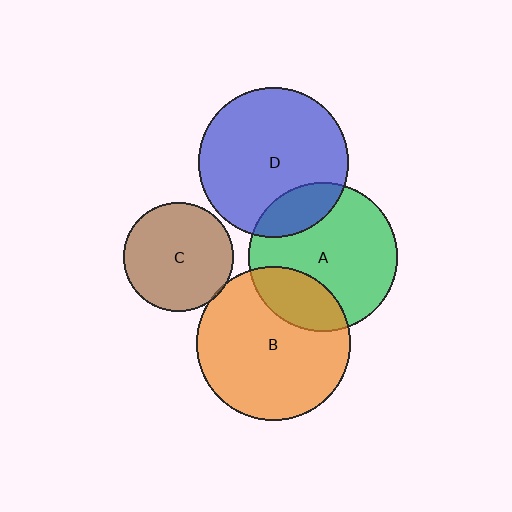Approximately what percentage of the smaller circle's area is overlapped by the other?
Approximately 20%.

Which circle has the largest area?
Circle B (orange).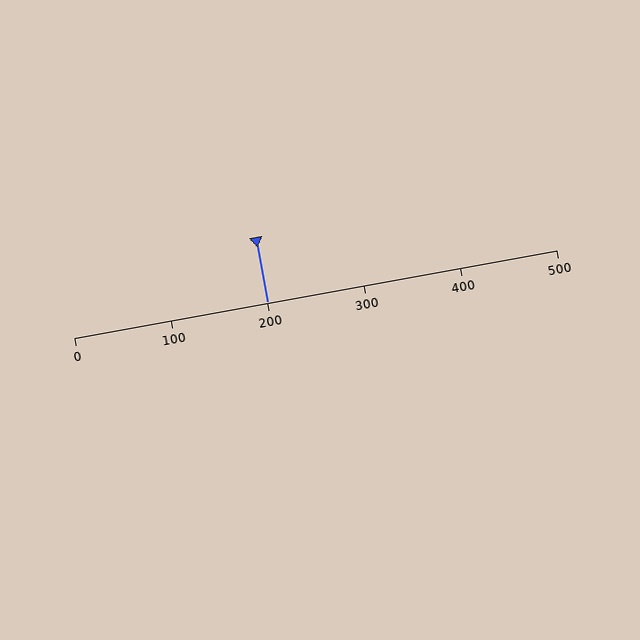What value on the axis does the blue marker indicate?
The marker indicates approximately 200.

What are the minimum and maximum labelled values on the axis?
The axis runs from 0 to 500.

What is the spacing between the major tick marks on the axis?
The major ticks are spaced 100 apart.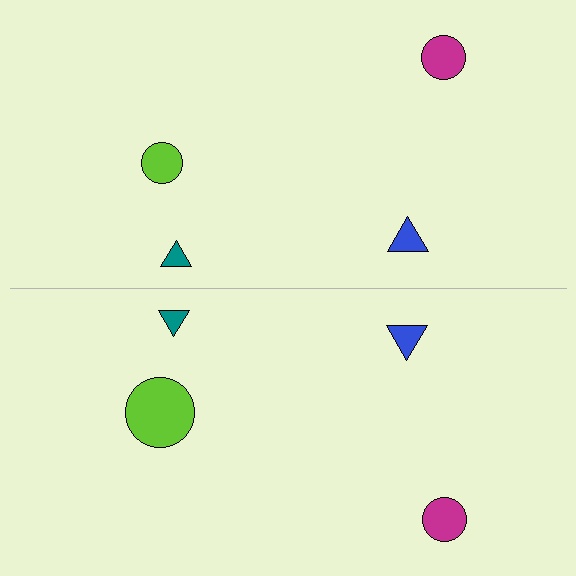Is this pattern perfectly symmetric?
No, the pattern is not perfectly symmetric. The lime circle on the bottom side has a different size than its mirror counterpart.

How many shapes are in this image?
There are 8 shapes in this image.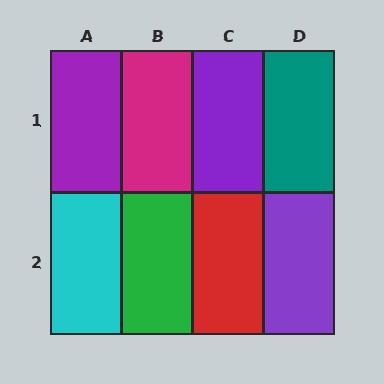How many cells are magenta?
1 cell is magenta.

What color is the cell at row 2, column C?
Red.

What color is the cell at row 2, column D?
Purple.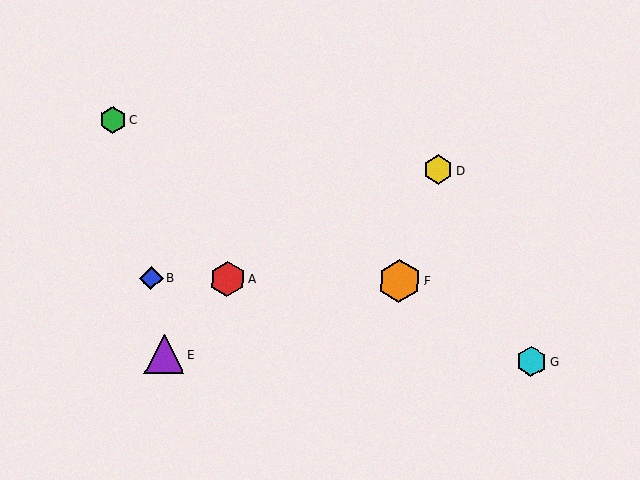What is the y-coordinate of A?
Object A is at y≈279.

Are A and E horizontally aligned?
No, A is at y≈279 and E is at y≈354.